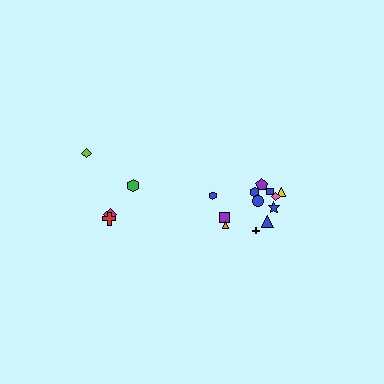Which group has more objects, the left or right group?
The right group.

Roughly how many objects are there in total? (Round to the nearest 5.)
Roughly 15 objects in total.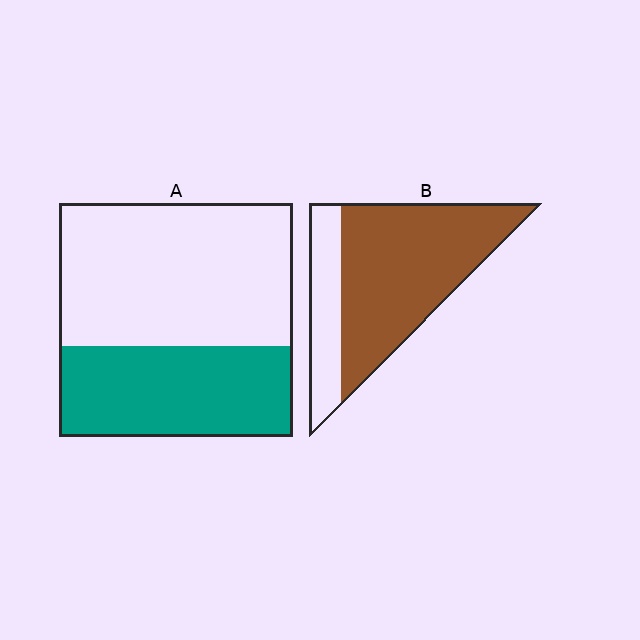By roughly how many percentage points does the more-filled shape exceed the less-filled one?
By roughly 35 percentage points (B over A).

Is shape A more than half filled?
No.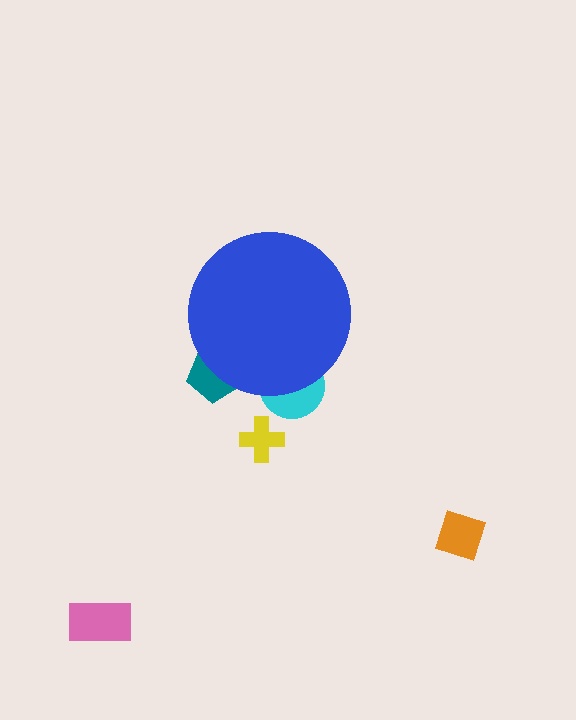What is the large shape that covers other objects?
A blue circle.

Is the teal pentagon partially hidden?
Yes, the teal pentagon is partially hidden behind the blue circle.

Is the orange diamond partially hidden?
No, the orange diamond is fully visible.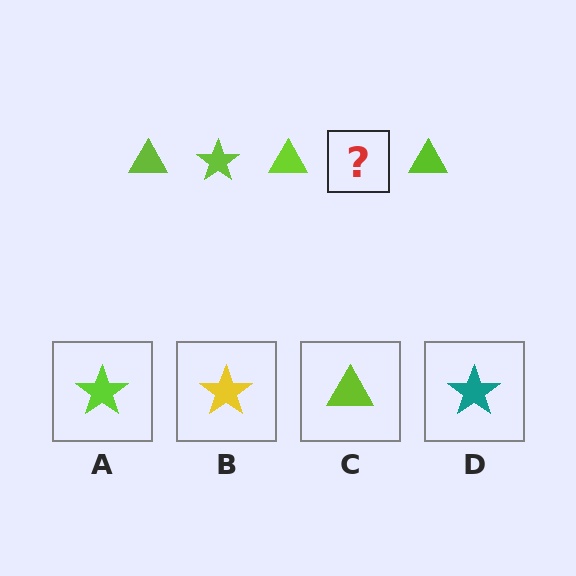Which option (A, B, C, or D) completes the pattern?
A.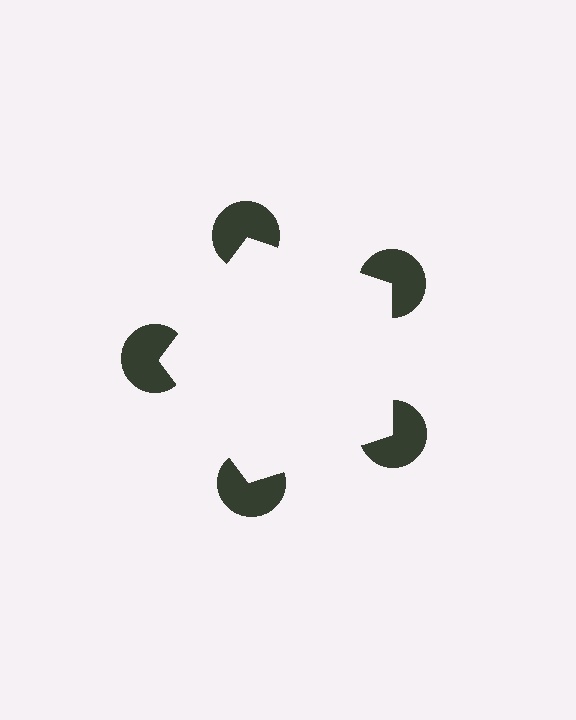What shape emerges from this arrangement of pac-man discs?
An illusory pentagon — its edges are inferred from the aligned wedge cuts in the pac-man discs, not physically drawn.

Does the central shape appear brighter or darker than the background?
It typically appears slightly brighter than the background, even though no actual brightness change is drawn.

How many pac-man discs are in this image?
There are 5 — one at each vertex of the illusory pentagon.